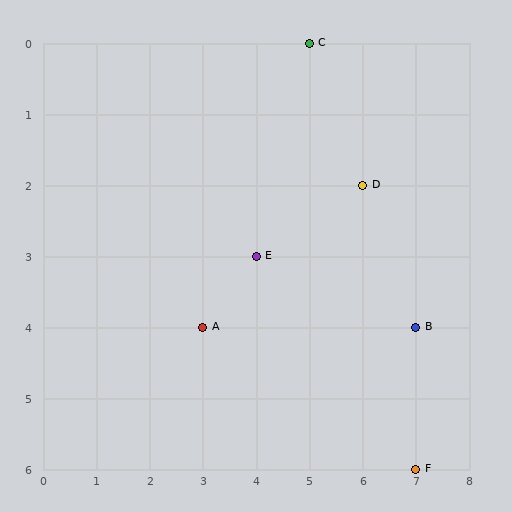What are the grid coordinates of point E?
Point E is at grid coordinates (4, 3).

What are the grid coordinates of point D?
Point D is at grid coordinates (6, 2).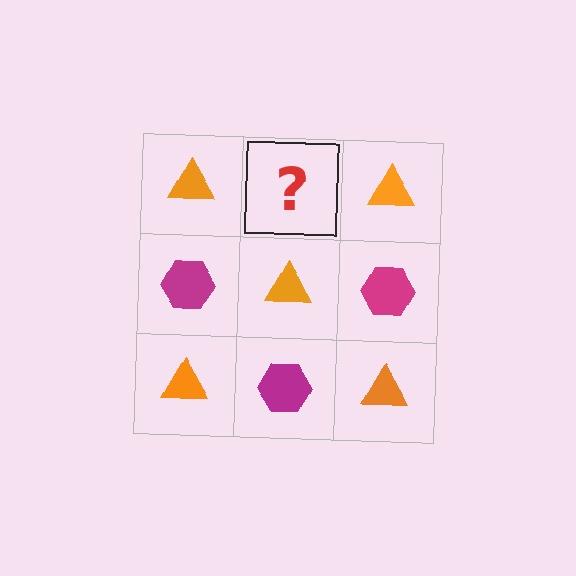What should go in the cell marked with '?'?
The missing cell should contain a magenta hexagon.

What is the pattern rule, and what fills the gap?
The rule is that it alternates orange triangle and magenta hexagon in a checkerboard pattern. The gap should be filled with a magenta hexagon.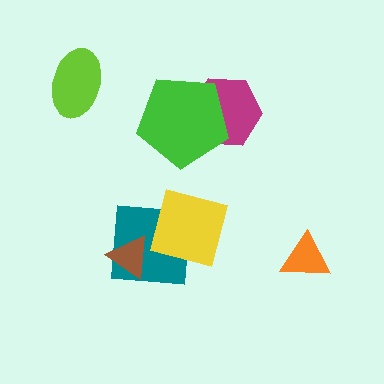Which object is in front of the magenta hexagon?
The green pentagon is in front of the magenta hexagon.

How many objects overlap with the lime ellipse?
0 objects overlap with the lime ellipse.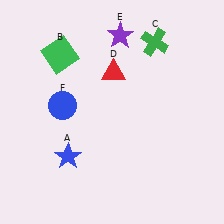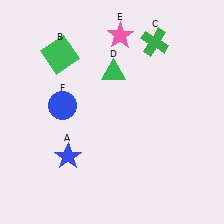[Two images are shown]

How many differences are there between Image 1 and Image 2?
There are 2 differences between the two images.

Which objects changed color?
D changed from red to green. E changed from purple to pink.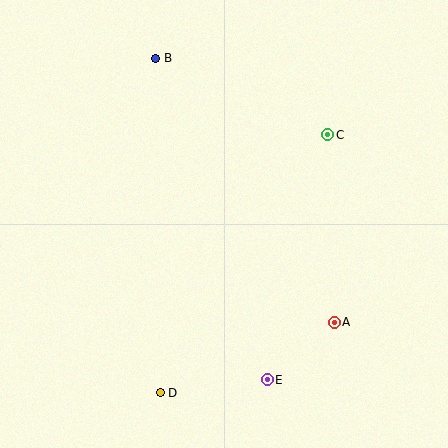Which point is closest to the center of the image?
Point C at (328, 135) is closest to the center.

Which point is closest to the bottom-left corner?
Point D is closest to the bottom-left corner.